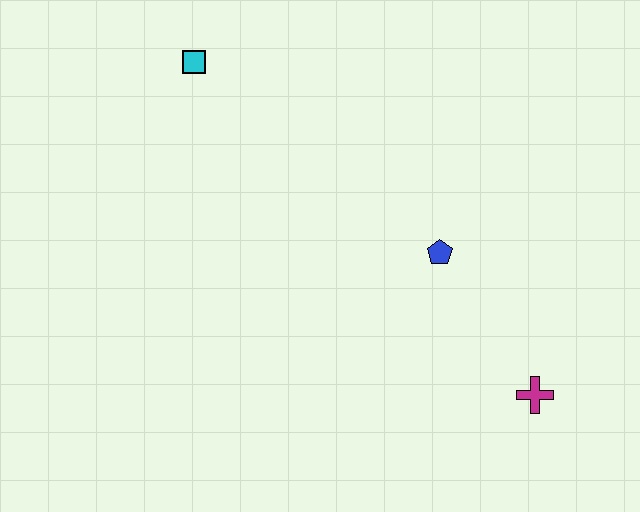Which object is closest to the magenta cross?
The blue pentagon is closest to the magenta cross.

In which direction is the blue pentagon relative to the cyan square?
The blue pentagon is to the right of the cyan square.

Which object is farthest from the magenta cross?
The cyan square is farthest from the magenta cross.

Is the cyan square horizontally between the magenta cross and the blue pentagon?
No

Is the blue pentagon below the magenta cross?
No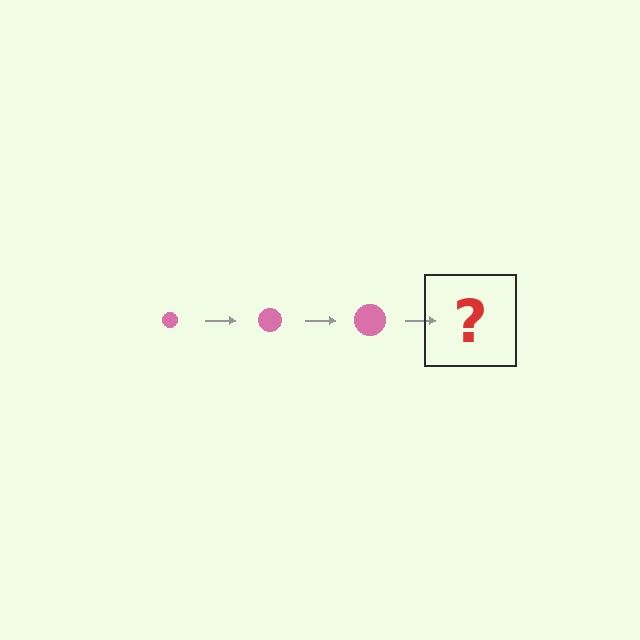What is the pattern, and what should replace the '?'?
The pattern is that the circle gets progressively larger each step. The '?' should be a pink circle, larger than the previous one.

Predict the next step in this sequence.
The next step is a pink circle, larger than the previous one.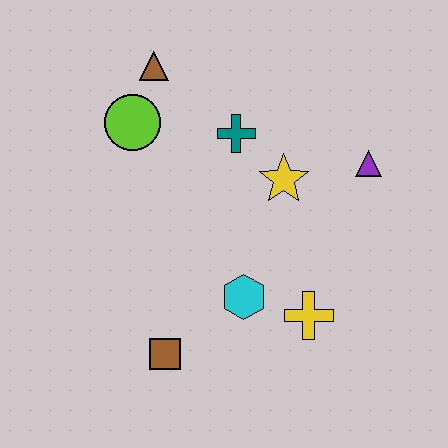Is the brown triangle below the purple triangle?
No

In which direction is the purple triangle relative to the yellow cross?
The purple triangle is above the yellow cross.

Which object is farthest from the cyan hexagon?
The brown triangle is farthest from the cyan hexagon.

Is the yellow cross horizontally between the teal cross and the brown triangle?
No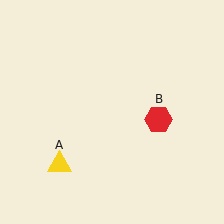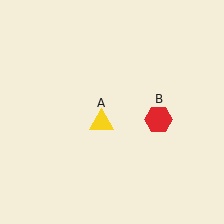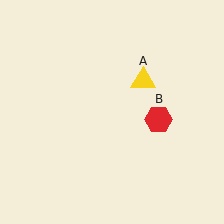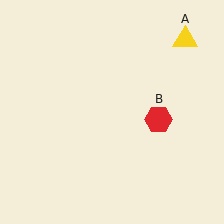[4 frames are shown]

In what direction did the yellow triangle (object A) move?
The yellow triangle (object A) moved up and to the right.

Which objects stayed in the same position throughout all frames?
Red hexagon (object B) remained stationary.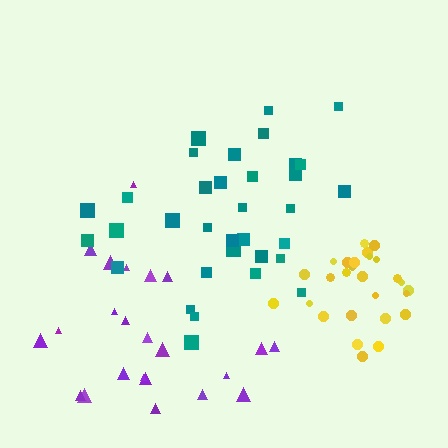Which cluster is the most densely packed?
Yellow.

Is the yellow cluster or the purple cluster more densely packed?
Yellow.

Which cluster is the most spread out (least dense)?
Teal.